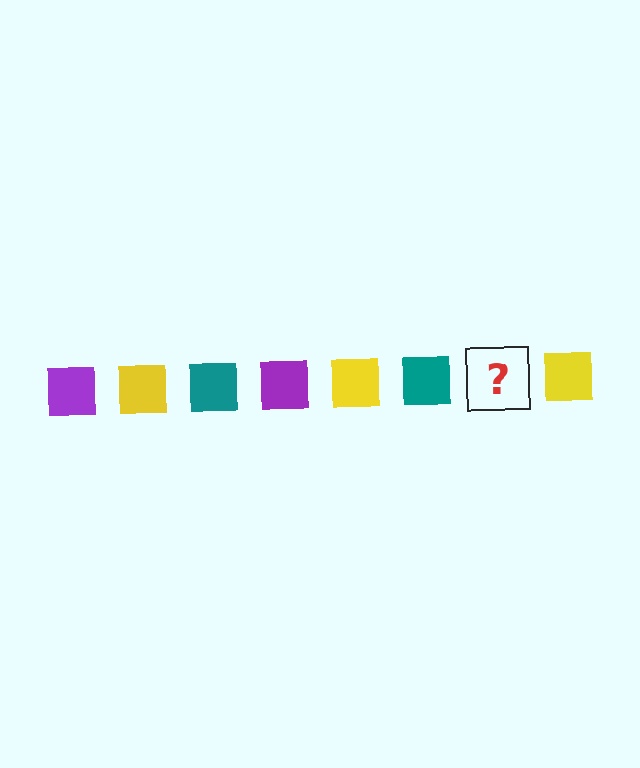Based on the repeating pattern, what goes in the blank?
The blank should be a purple square.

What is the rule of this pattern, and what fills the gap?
The rule is that the pattern cycles through purple, yellow, teal squares. The gap should be filled with a purple square.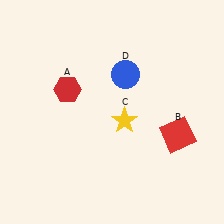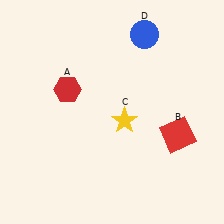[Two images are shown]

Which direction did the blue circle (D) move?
The blue circle (D) moved up.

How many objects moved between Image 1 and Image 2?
1 object moved between the two images.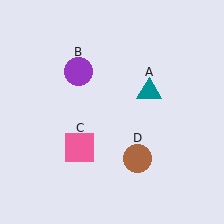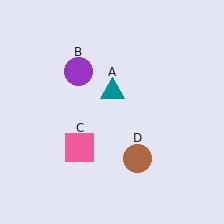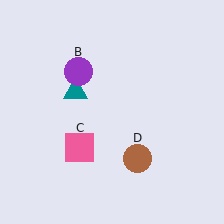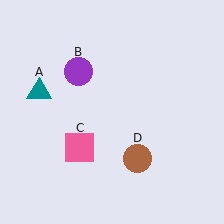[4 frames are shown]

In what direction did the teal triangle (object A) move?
The teal triangle (object A) moved left.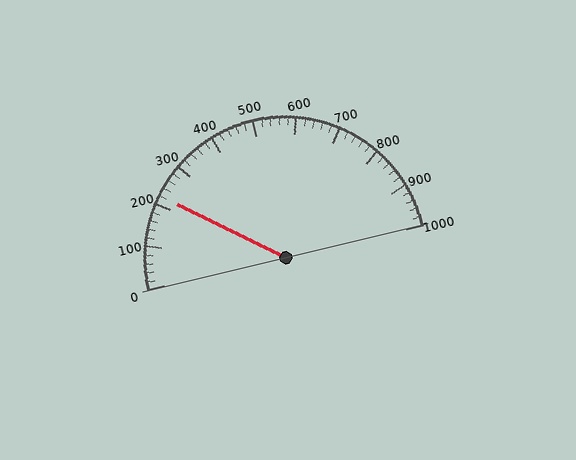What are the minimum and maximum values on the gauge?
The gauge ranges from 0 to 1000.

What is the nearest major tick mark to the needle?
The nearest major tick mark is 200.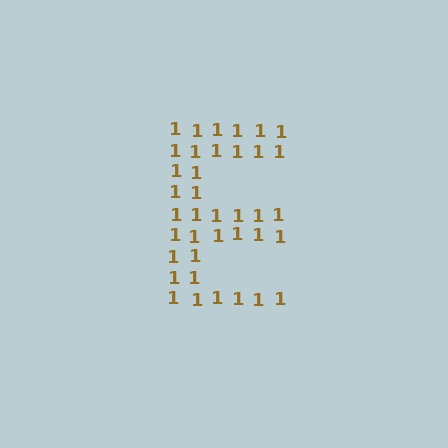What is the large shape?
The large shape is the letter E.